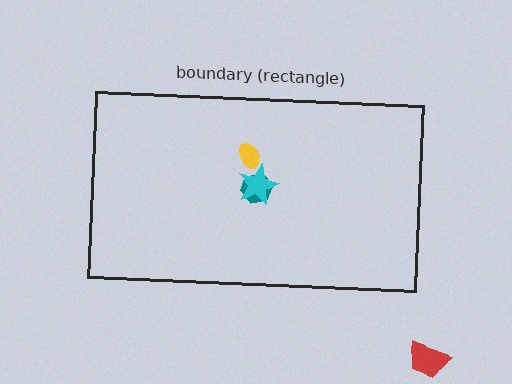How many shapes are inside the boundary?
3 inside, 1 outside.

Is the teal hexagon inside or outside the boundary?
Inside.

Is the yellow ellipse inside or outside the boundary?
Inside.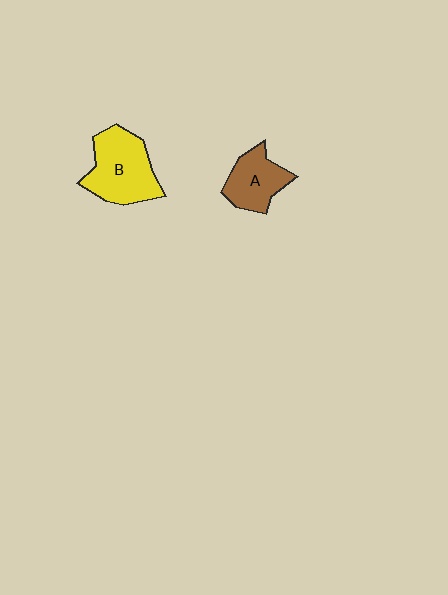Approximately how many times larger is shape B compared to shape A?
Approximately 1.5 times.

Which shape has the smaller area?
Shape A (brown).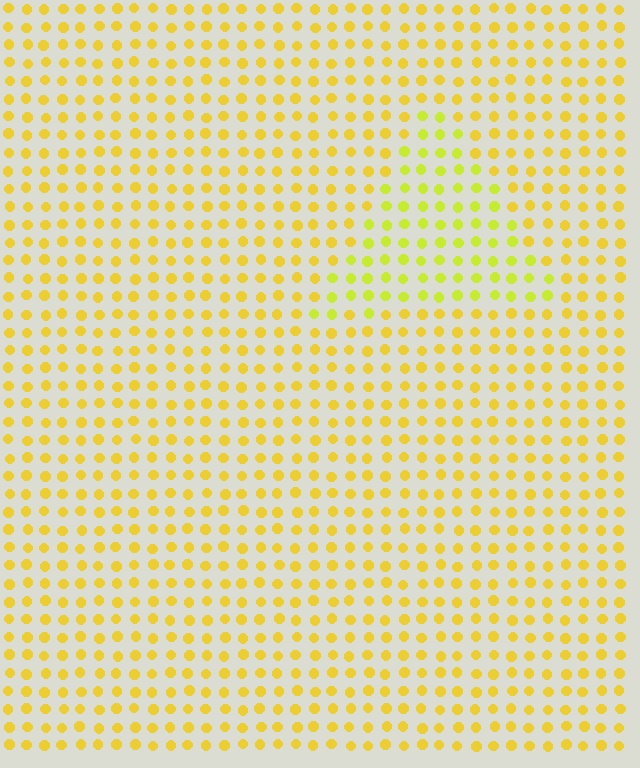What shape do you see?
I see a triangle.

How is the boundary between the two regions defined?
The boundary is defined purely by a slight shift in hue (about 22 degrees). Spacing, size, and orientation are identical on both sides.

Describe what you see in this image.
The image is filled with small yellow elements in a uniform arrangement. A triangle-shaped region is visible where the elements are tinted to a slightly different hue, forming a subtle color boundary.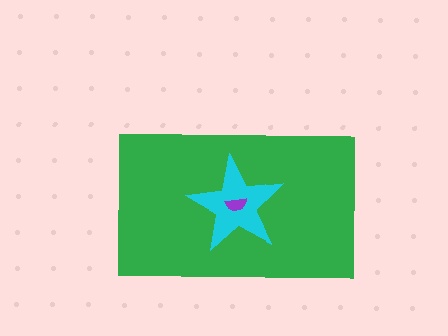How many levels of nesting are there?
3.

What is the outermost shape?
The green rectangle.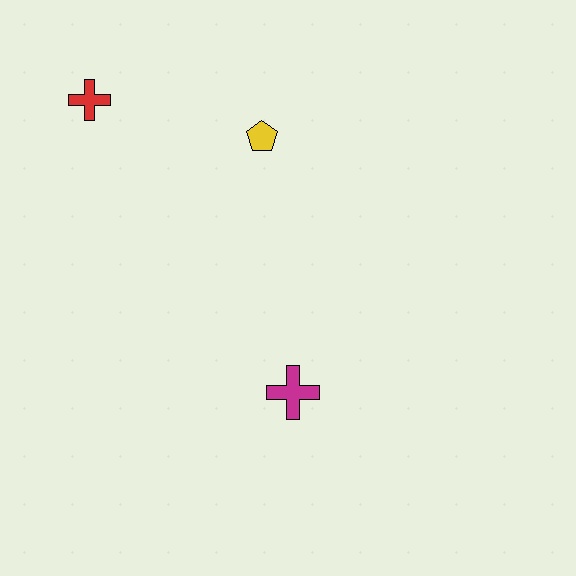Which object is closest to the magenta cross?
The yellow pentagon is closest to the magenta cross.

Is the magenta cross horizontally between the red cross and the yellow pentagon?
No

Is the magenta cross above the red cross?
No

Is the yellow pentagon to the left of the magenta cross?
Yes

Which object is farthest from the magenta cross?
The red cross is farthest from the magenta cross.